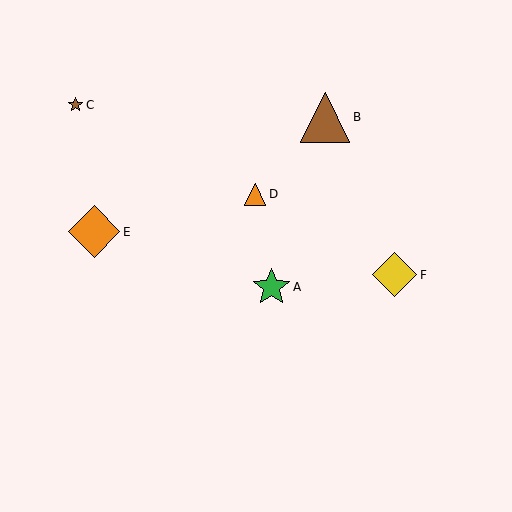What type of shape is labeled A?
Shape A is a green star.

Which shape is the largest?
The orange diamond (labeled E) is the largest.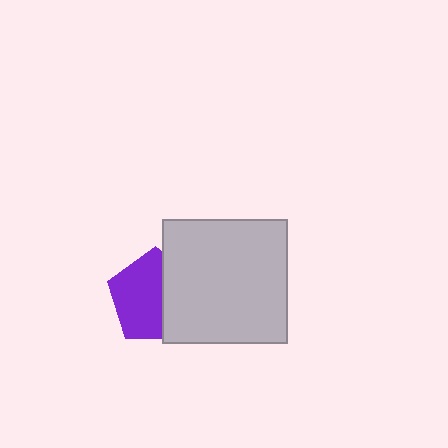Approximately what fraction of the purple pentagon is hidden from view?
Roughly 41% of the purple pentagon is hidden behind the light gray square.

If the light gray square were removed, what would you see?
You would see the complete purple pentagon.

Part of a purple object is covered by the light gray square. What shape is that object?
It is a pentagon.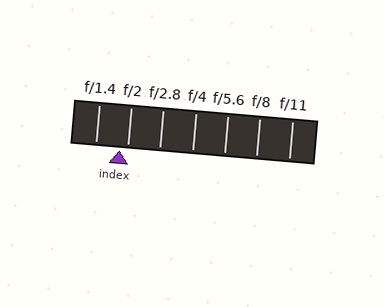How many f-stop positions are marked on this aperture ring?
There are 7 f-stop positions marked.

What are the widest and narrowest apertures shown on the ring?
The widest aperture shown is f/1.4 and the narrowest is f/11.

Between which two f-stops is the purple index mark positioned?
The index mark is between f/1.4 and f/2.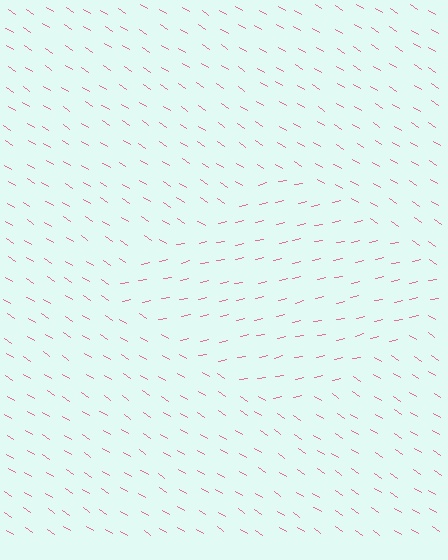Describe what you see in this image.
The image is filled with small pink line segments. A diamond region in the image has lines oriented differently from the surrounding lines, creating a visible texture boundary.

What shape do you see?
I see a diamond.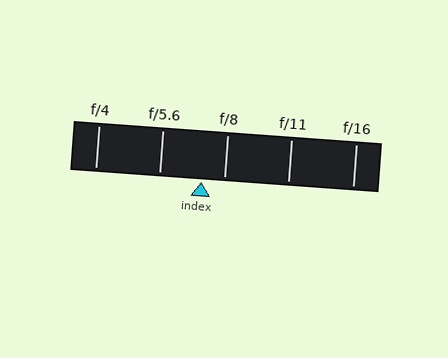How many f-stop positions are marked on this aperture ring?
There are 5 f-stop positions marked.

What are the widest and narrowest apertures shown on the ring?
The widest aperture shown is f/4 and the narrowest is f/16.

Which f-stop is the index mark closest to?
The index mark is closest to f/8.